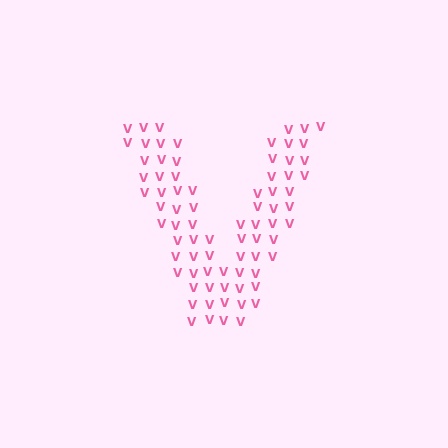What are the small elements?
The small elements are letter V's.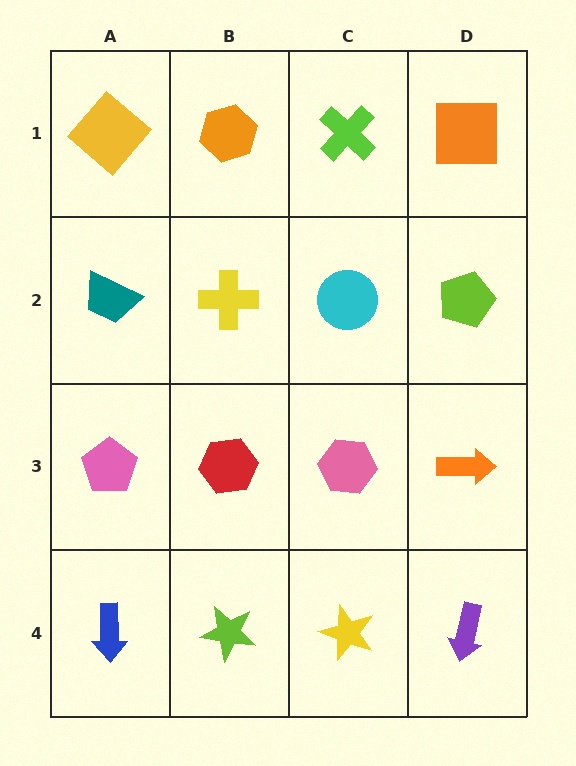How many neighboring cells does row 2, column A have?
3.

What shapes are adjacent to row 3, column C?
A cyan circle (row 2, column C), a yellow star (row 4, column C), a red hexagon (row 3, column B), an orange arrow (row 3, column D).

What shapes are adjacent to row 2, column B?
An orange hexagon (row 1, column B), a red hexagon (row 3, column B), a teal trapezoid (row 2, column A), a cyan circle (row 2, column C).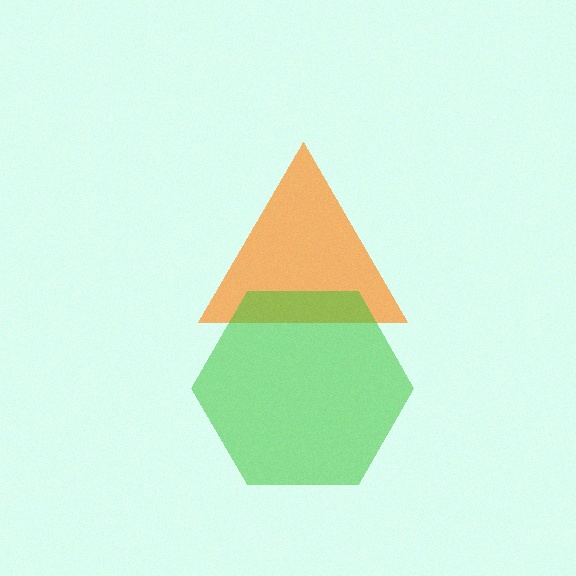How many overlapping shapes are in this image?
There are 2 overlapping shapes in the image.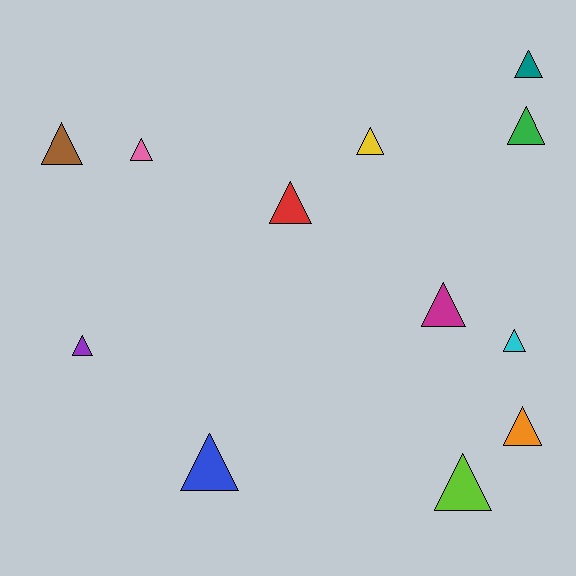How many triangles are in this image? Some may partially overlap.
There are 12 triangles.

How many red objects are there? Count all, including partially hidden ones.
There is 1 red object.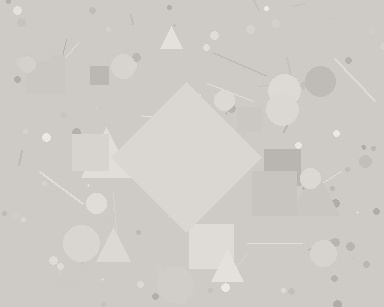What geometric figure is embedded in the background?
A diamond is embedded in the background.